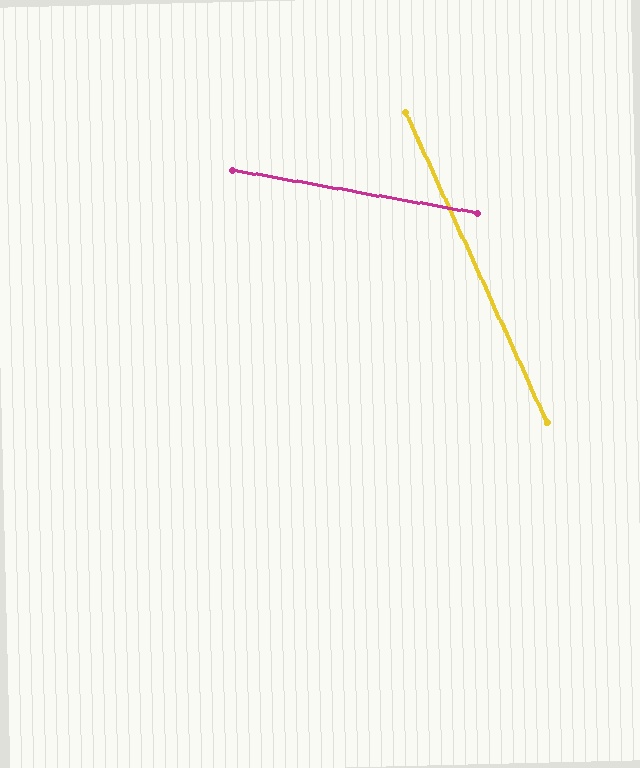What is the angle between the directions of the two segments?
Approximately 55 degrees.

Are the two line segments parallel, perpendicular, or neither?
Neither parallel nor perpendicular — they differ by about 55°.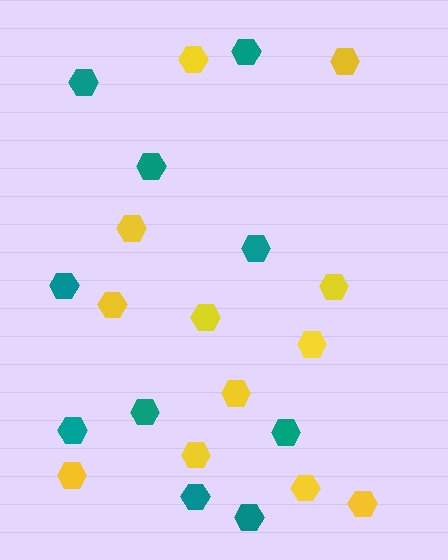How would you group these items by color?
There are 2 groups: one group of teal hexagons (10) and one group of yellow hexagons (12).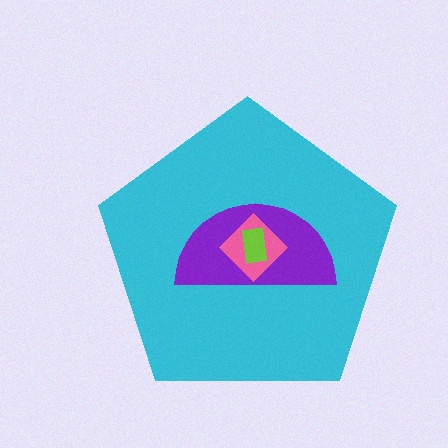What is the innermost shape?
The lime rectangle.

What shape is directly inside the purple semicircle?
The pink diamond.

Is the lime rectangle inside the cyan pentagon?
Yes.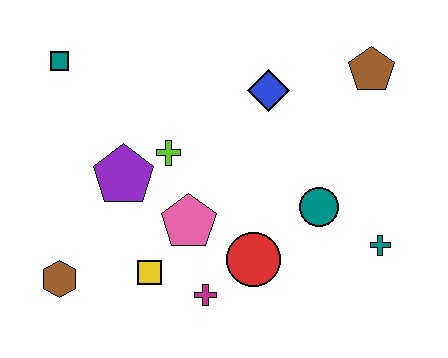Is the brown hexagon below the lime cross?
Yes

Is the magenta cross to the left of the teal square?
No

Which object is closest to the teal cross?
The teal circle is closest to the teal cross.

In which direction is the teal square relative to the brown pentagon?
The teal square is to the left of the brown pentagon.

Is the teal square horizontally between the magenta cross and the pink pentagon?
No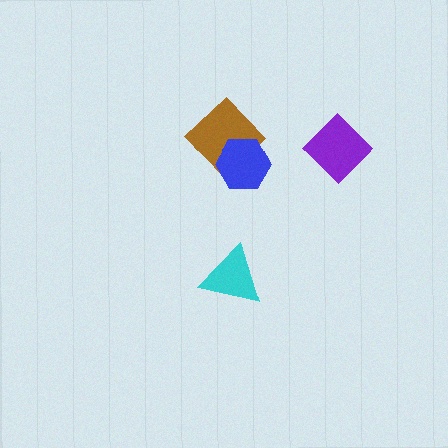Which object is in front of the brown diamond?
The blue hexagon is in front of the brown diamond.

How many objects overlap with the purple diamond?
0 objects overlap with the purple diamond.